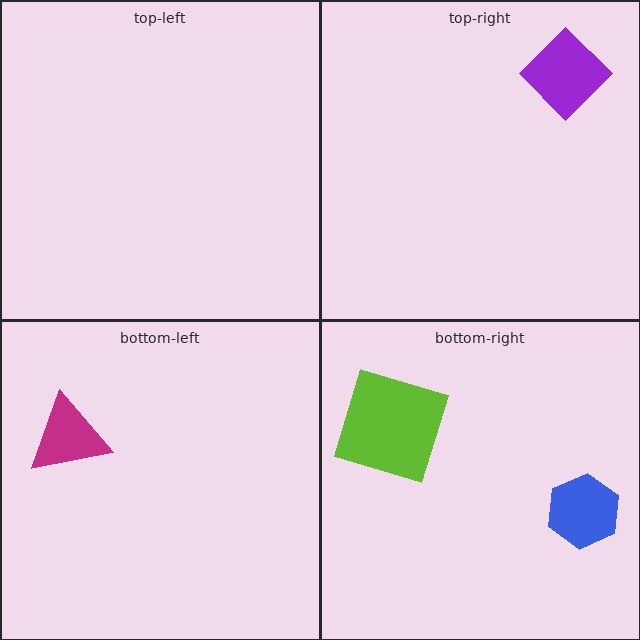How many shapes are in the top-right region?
1.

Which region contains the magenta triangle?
The bottom-left region.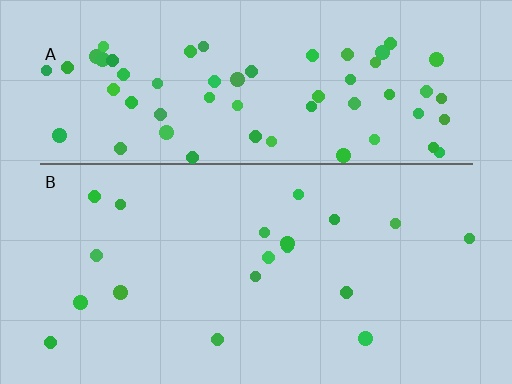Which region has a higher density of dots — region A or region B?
A (the top).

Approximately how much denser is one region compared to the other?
Approximately 3.5× — region A over region B.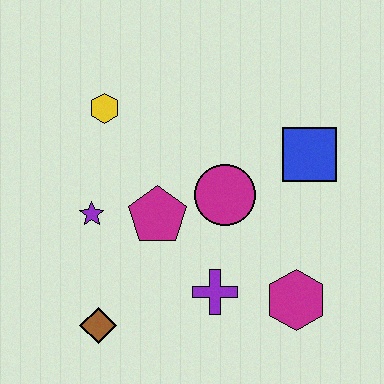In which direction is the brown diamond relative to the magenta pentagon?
The brown diamond is below the magenta pentagon.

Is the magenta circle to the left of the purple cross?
No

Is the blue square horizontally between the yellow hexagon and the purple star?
No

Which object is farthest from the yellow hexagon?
The magenta hexagon is farthest from the yellow hexagon.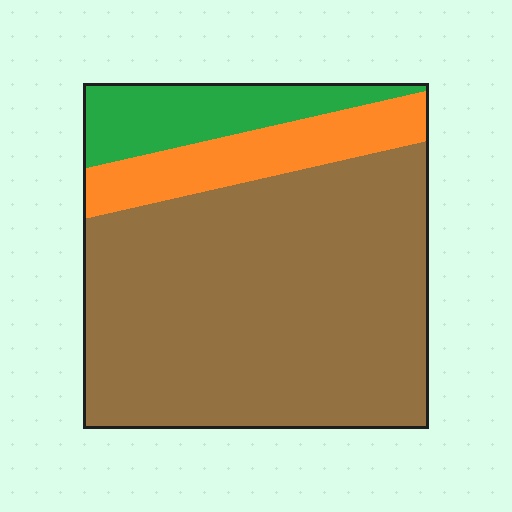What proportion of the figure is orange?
Orange takes up less than a sixth of the figure.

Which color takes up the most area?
Brown, at roughly 70%.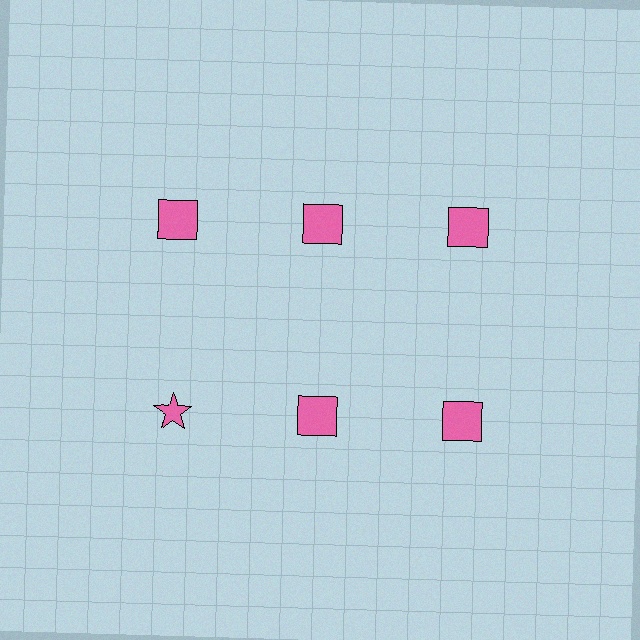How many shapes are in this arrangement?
There are 6 shapes arranged in a grid pattern.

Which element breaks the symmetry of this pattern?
The pink star in the second row, leftmost column breaks the symmetry. All other shapes are pink squares.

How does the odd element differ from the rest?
It has a different shape: star instead of square.